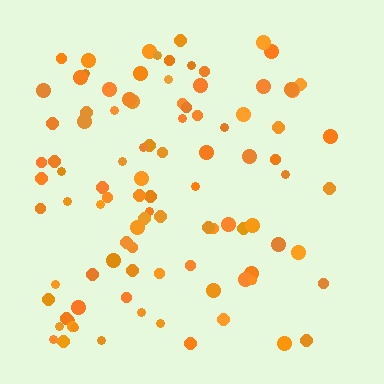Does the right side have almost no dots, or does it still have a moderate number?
Still a moderate number, just noticeably fewer than the left.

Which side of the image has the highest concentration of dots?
The left.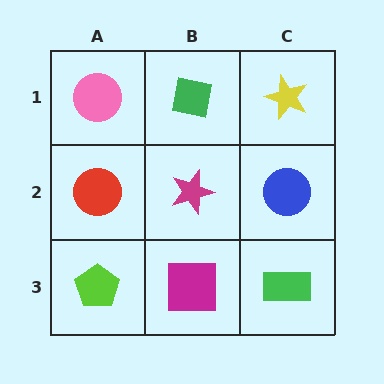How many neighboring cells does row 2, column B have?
4.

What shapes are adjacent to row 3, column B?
A magenta star (row 2, column B), a lime pentagon (row 3, column A), a green rectangle (row 3, column C).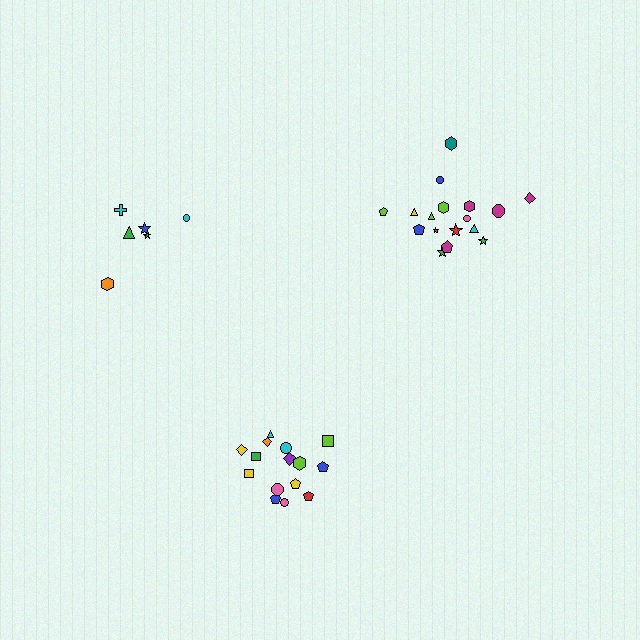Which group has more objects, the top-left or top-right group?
The top-right group.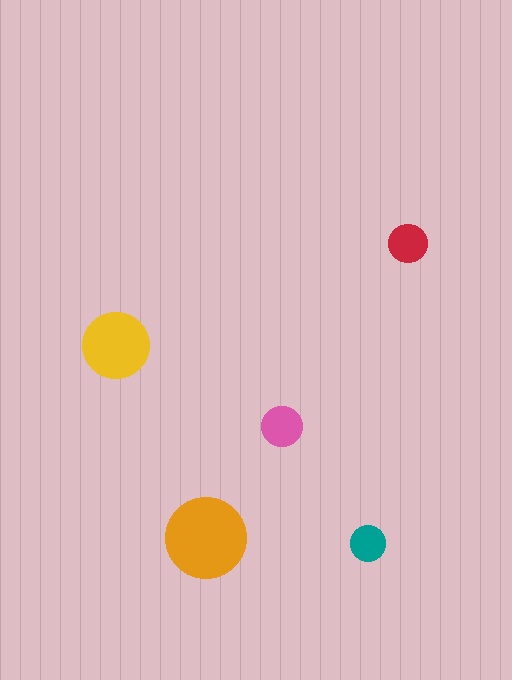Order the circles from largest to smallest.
the orange one, the yellow one, the pink one, the red one, the teal one.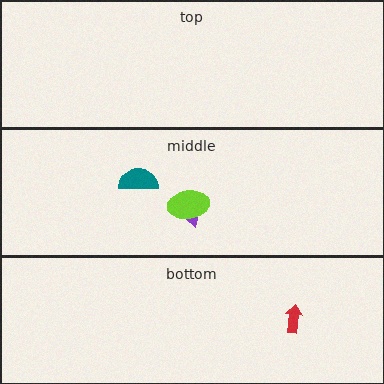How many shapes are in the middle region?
3.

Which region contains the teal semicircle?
The middle region.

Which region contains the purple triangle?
The middle region.